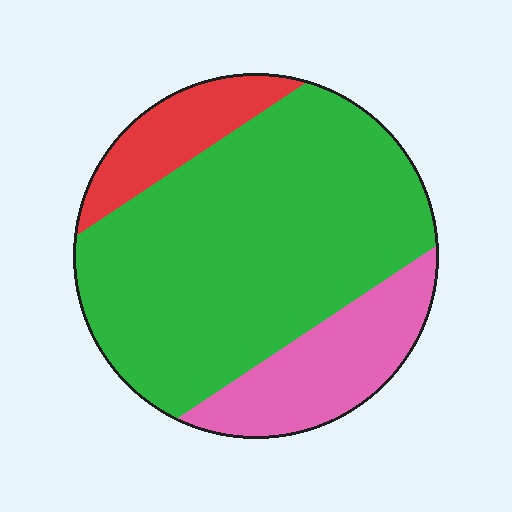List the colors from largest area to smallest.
From largest to smallest: green, pink, red.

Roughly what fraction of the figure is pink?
Pink takes up between a sixth and a third of the figure.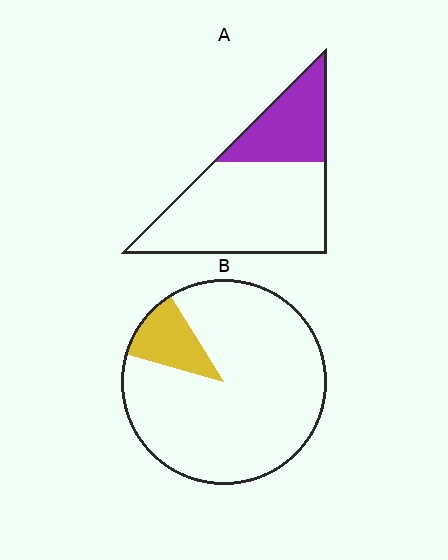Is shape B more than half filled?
No.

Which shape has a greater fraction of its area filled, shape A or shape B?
Shape A.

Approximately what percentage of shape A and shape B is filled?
A is approximately 30% and B is approximately 10%.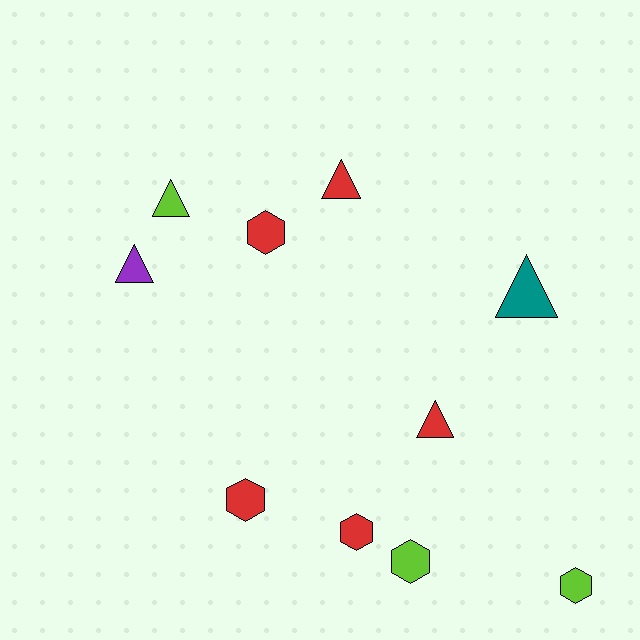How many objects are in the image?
There are 10 objects.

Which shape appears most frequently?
Hexagon, with 5 objects.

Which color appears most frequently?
Red, with 5 objects.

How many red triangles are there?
There are 2 red triangles.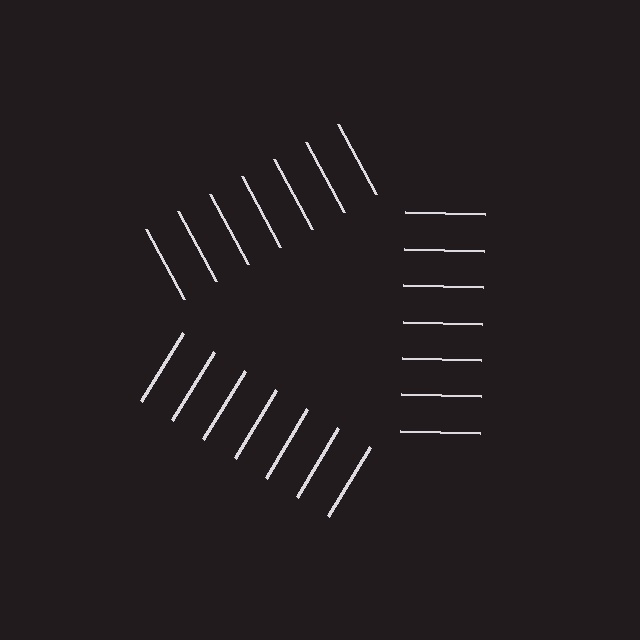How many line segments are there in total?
21 — 7 along each of the 3 edges.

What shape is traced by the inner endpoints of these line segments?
An illusory triangle — the line segments terminate on its edges but no continuous stroke is drawn.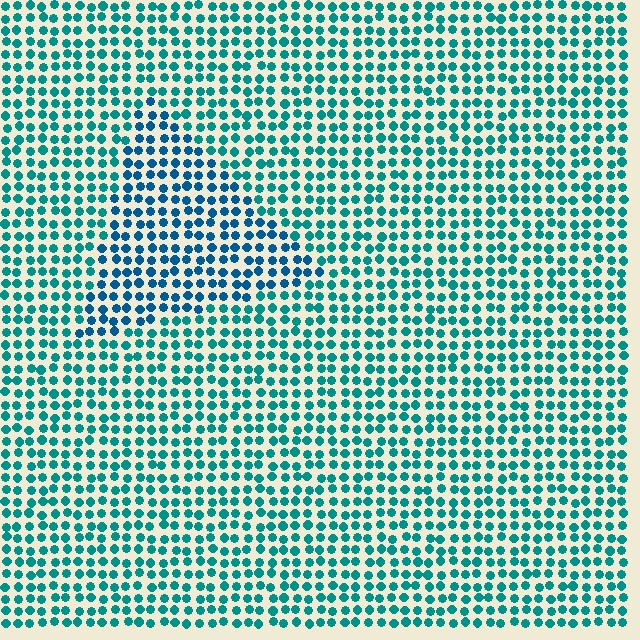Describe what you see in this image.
The image is filled with small teal elements in a uniform arrangement. A triangle-shaped region is visible where the elements are tinted to a slightly different hue, forming a subtle color boundary.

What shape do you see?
I see a triangle.